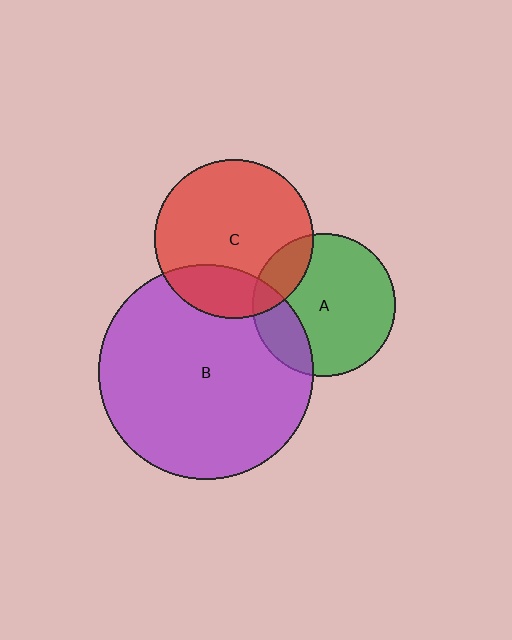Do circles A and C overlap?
Yes.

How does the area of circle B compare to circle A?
Approximately 2.3 times.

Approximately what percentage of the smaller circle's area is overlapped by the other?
Approximately 15%.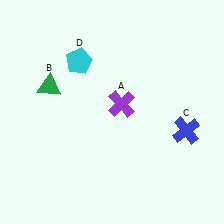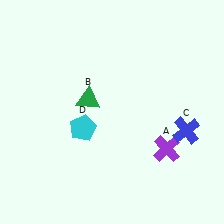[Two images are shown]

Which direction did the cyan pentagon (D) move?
The cyan pentagon (D) moved down.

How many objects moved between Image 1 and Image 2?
3 objects moved between the two images.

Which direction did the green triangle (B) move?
The green triangle (B) moved right.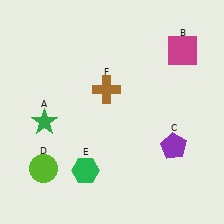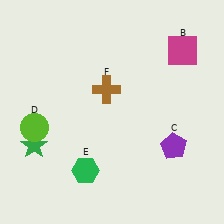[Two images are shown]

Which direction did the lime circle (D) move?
The lime circle (D) moved up.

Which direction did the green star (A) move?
The green star (A) moved down.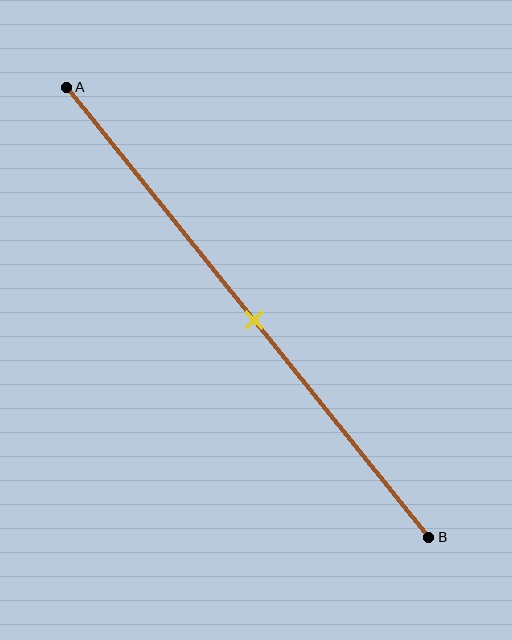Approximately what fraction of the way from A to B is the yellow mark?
The yellow mark is approximately 50% of the way from A to B.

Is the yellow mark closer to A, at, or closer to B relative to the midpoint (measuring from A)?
The yellow mark is approximately at the midpoint of segment AB.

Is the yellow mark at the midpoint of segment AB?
Yes, the mark is approximately at the midpoint.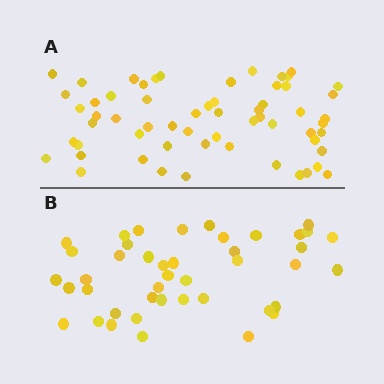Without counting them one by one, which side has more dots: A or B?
Region A (the top region) has more dots.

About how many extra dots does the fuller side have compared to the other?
Region A has approximately 15 more dots than region B.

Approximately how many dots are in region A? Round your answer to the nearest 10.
About 60 dots.